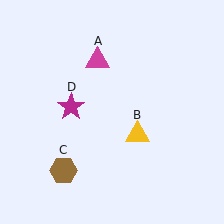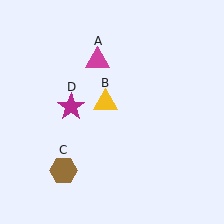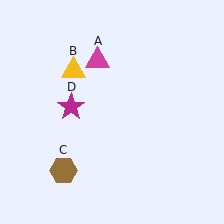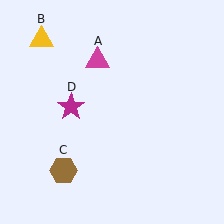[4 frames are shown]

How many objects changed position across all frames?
1 object changed position: yellow triangle (object B).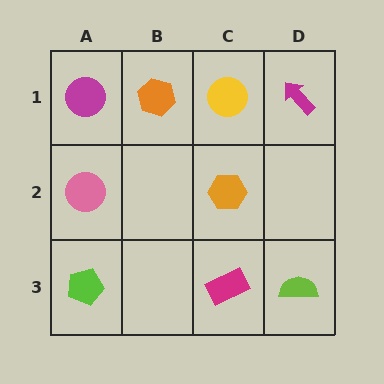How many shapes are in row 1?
4 shapes.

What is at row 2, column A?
A pink circle.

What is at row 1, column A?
A magenta circle.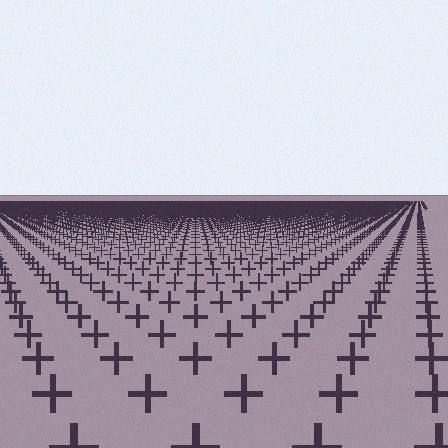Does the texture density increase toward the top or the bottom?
Density increases toward the top.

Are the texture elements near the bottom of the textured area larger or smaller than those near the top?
Larger. Near the bottom, elements are closer to the viewer and appear at a bigger on-screen size.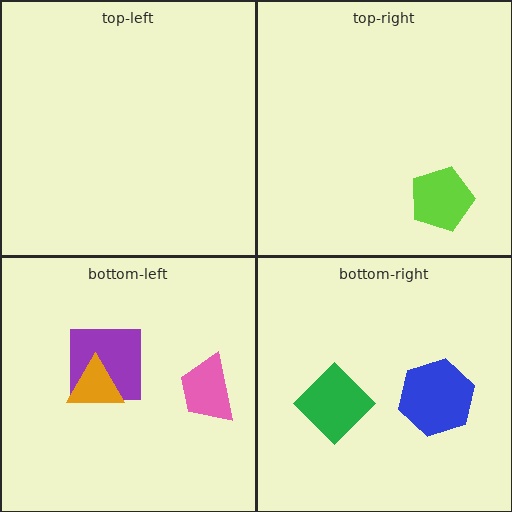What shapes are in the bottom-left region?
The pink trapezoid, the purple square, the orange triangle.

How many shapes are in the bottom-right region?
2.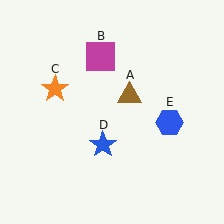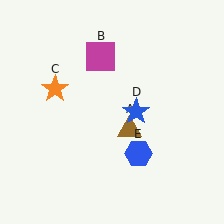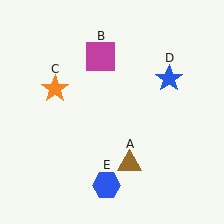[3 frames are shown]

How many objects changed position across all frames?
3 objects changed position: brown triangle (object A), blue star (object D), blue hexagon (object E).